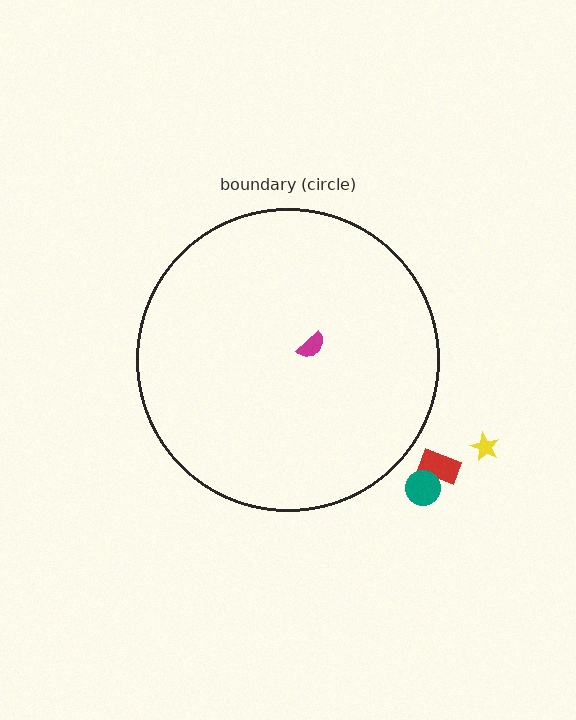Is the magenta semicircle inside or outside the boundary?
Inside.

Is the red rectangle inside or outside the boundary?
Outside.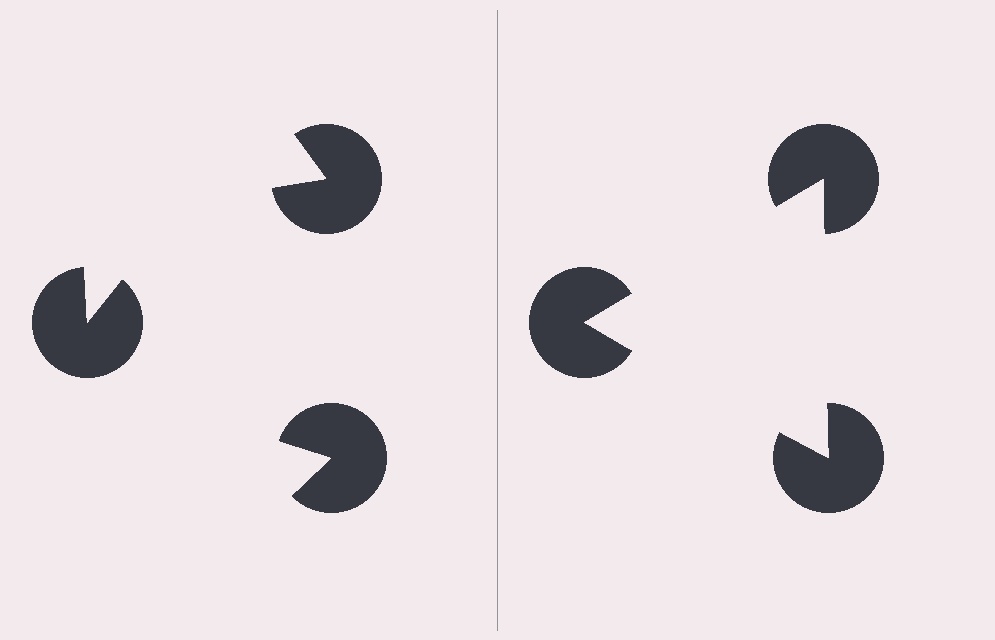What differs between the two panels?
The pac-man discs are positioned identically on both sides; only the wedge orientations differ. On the right they align to a triangle; on the left they are misaligned.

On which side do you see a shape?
An illusory triangle appears on the right side. On the left side the wedge cuts are rotated, so no coherent shape forms.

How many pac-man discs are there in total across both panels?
6 — 3 on each side.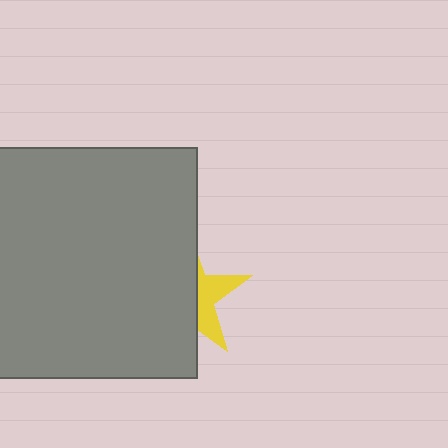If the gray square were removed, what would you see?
You would see the complete yellow star.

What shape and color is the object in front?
The object in front is a gray square.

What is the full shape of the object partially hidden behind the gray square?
The partially hidden object is a yellow star.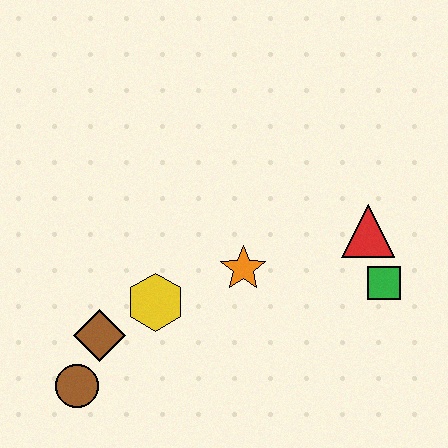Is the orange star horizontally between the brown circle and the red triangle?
Yes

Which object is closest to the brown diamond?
The brown circle is closest to the brown diamond.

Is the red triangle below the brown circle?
No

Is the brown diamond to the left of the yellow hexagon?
Yes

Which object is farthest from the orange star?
The brown circle is farthest from the orange star.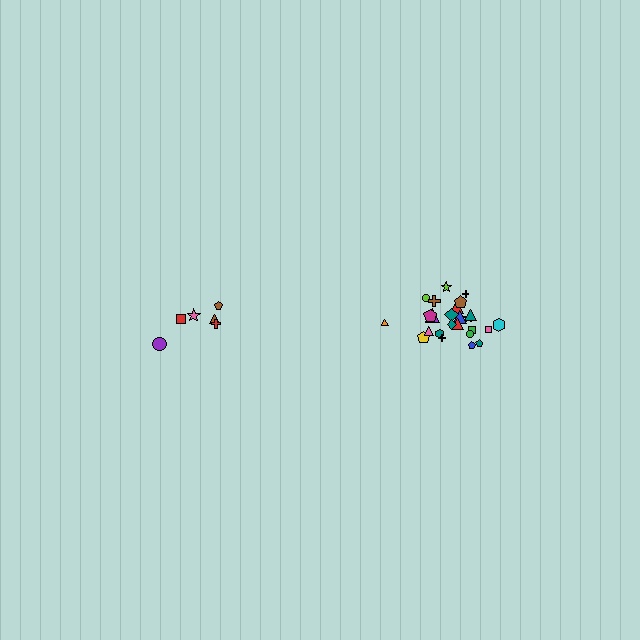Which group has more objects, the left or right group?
The right group.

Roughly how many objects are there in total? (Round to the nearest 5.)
Roughly 30 objects in total.